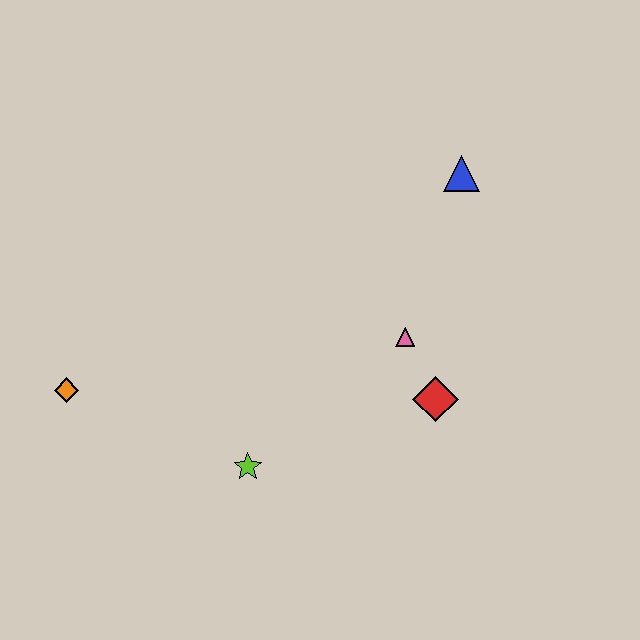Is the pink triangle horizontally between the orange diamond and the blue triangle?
Yes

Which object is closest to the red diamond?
The pink triangle is closest to the red diamond.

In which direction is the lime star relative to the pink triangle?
The lime star is to the left of the pink triangle.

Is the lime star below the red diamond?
Yes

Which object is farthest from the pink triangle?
The orange diamond is farthest from the pink triangle.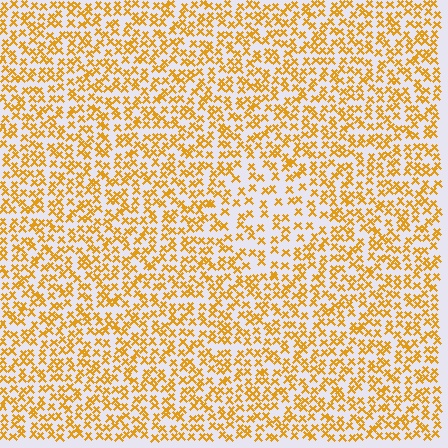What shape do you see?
I see a diamond.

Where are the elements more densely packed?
The elements are more densely packed outside the diamond boundary.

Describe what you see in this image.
The image contains small orange elements arranged at two different densities. A diamond-shaped region is visible where the elements are less densely packed than the surrounding area.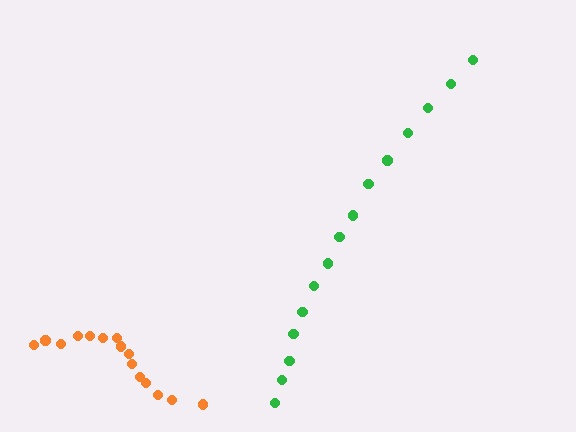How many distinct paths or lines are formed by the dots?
There are 2 distinct paths.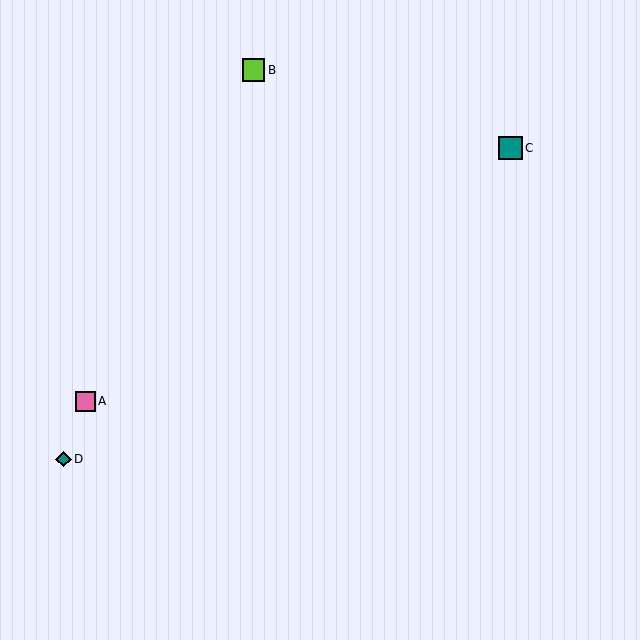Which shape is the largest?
The teal square (labeled C) is the largest.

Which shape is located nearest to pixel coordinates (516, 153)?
The teal square (labeled C) at (511, 148) is nearest to that location.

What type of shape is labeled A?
Shape A is a pink square.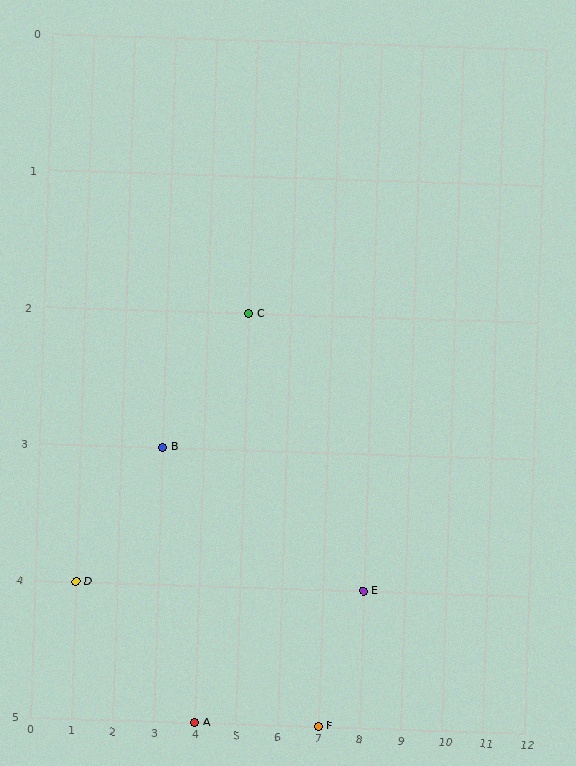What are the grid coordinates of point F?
Point F is at grid coordinates (7, 5).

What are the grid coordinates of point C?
Point C is at grid coordinates (5, 2).